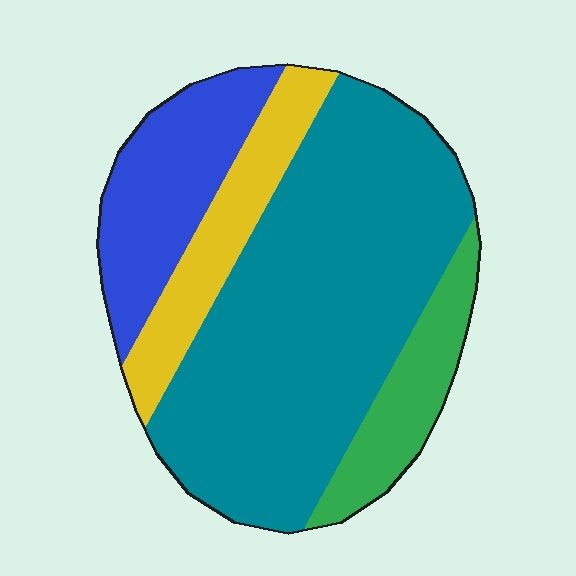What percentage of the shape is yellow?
Yellow takes up less than a quarter of the shape.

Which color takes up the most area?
Teal, at roughly 55%.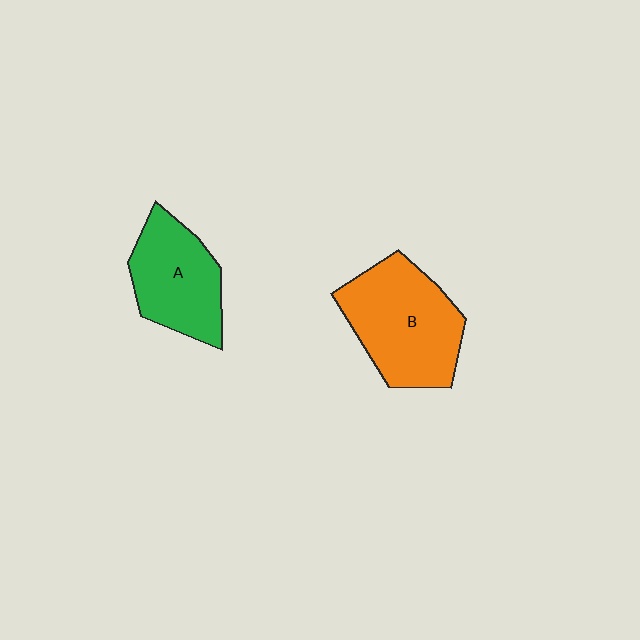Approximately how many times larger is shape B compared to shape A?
Approximately 1.3 times.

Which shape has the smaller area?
Shape A (green).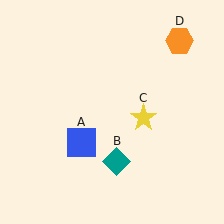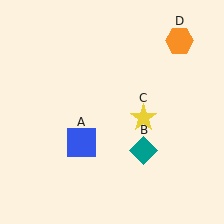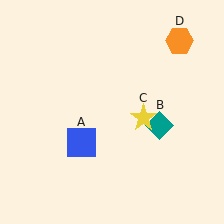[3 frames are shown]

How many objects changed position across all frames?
1 object changed position: teal diamond (object B).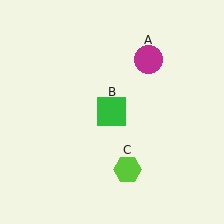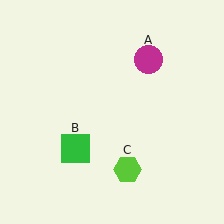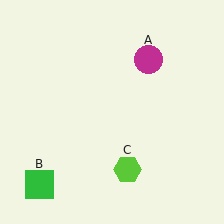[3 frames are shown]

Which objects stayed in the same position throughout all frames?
Magenta circle (object A) and lime hexagon (object C) remained stationary.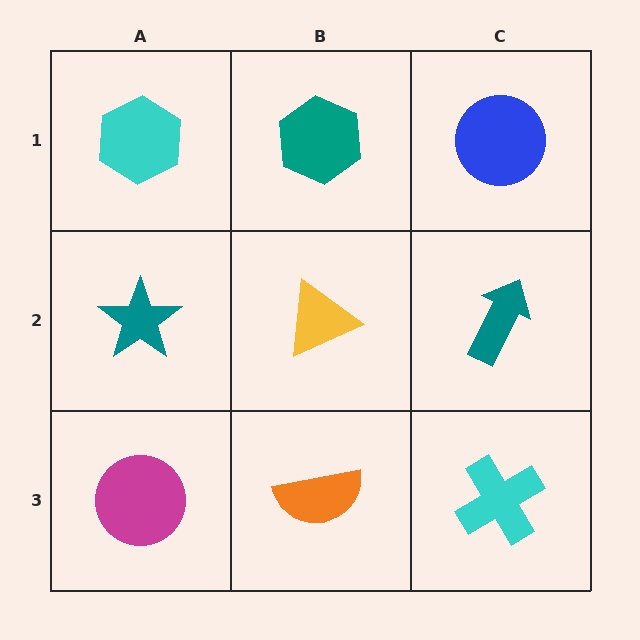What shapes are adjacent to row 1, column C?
A teal arrow (row 2, column C), a teal hexagon (row 1, column B).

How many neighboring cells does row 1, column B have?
3.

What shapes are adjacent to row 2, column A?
A cyan hexagon (row 1, column A), a magenta circle (row 3, column A), a yellow triangle (row 2, column B).